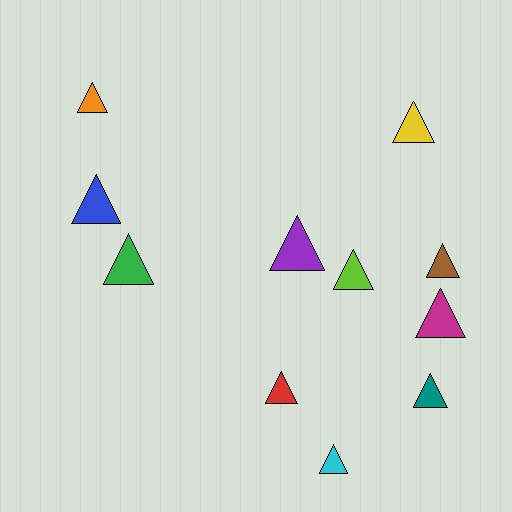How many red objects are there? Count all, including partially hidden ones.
There is 1 red object.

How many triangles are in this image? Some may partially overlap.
There are 11 triangles.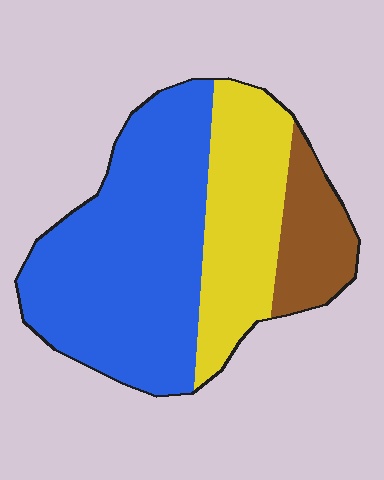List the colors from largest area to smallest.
From largest to smallest: blue, yellow, brown.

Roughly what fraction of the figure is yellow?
Yellow takes up about one quarter (1/4) of the figure.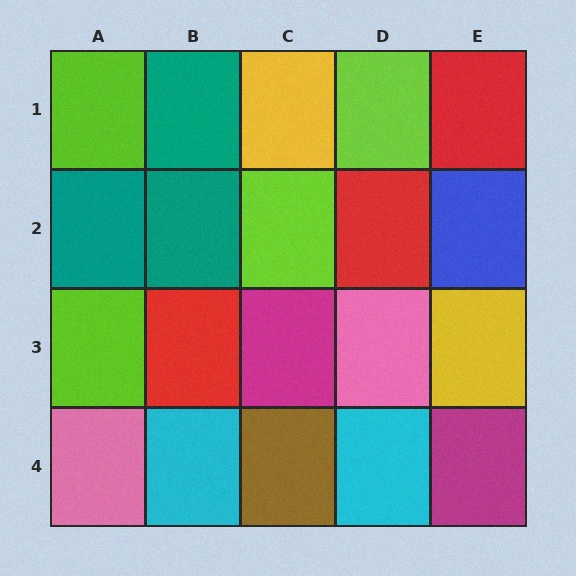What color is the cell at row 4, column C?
Brown.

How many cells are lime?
4 cells are lime.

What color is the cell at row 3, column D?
Pink.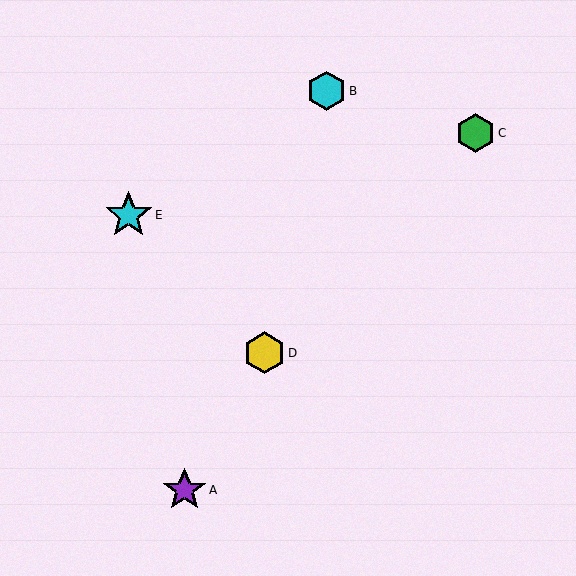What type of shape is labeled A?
Shape A is a purple star.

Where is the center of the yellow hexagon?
The center of the yellow hexagon is at (264, 353).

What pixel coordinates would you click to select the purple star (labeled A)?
Click at (185, 490) to select the purple star A.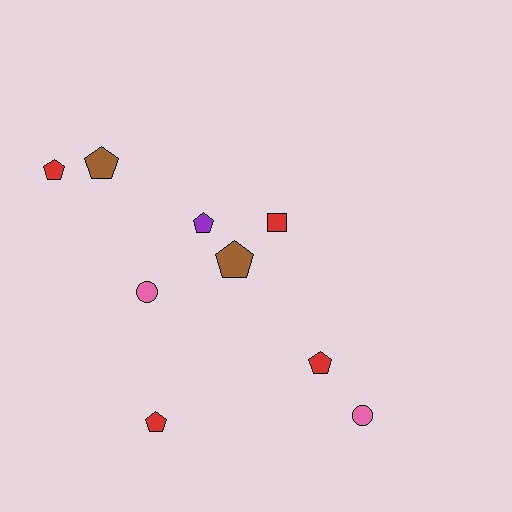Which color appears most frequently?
Red, with 4 objects.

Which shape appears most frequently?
Pentagon, with 6 objects.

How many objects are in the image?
There are 9 objects.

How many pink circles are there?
There are 2 pink circles.